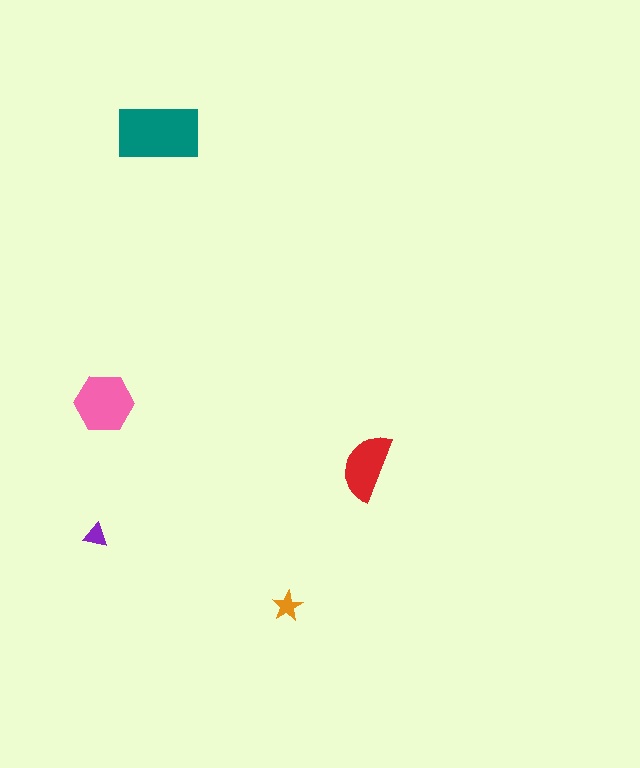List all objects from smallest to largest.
The purple triangle, the orange star, the red semicircle, the pink hexagon, the teal rectangle.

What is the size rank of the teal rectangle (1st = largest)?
1st.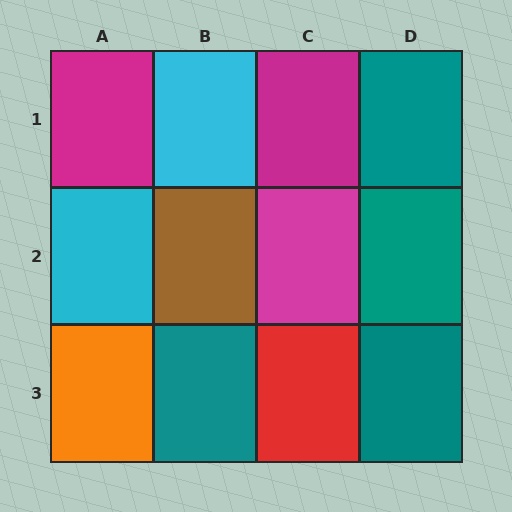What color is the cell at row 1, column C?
Magenta.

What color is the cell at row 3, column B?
Teal.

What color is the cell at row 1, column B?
Cyan.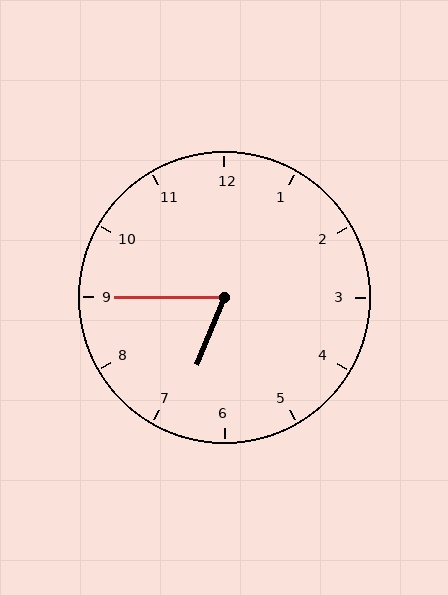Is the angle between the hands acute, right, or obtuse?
It is acute.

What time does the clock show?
6:45.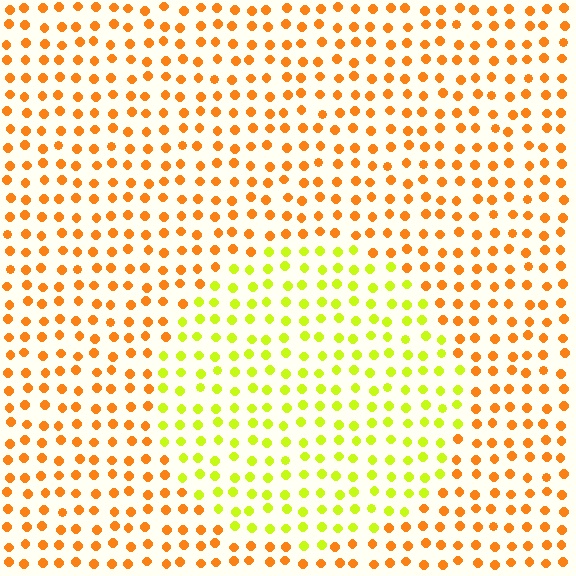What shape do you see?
I see a circle.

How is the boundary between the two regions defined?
The boundary is defined purely by a slight shift in hue (about 46 degrees). Spacing, size, and orientation are identical on both sides.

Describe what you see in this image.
The image is filled with small orange elements in a uniform arrangement. A circle-shaped region is visible where the elements are tinted to a slightly different hue, forming a subtle color boundary.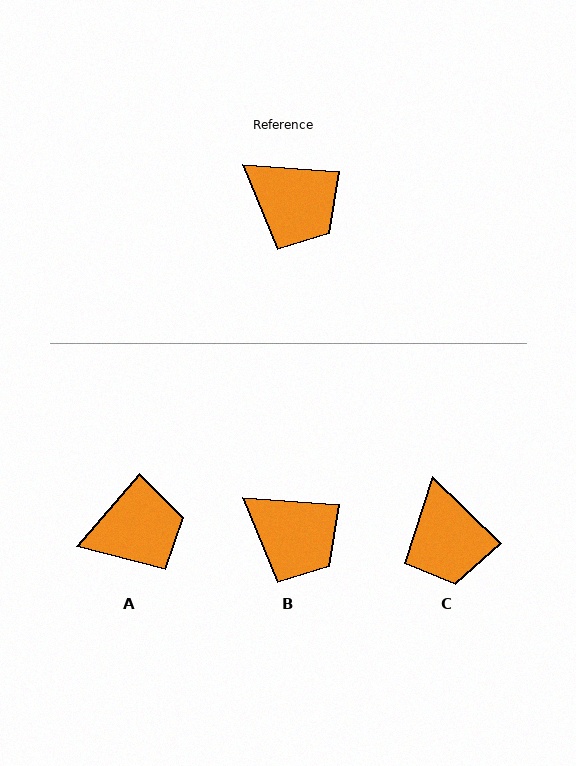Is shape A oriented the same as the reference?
No, it is off by about 54 degrees.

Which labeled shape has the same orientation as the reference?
B.